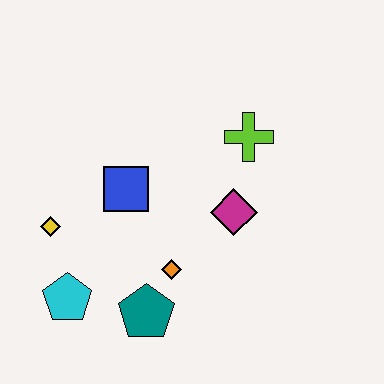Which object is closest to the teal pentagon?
The orange diamond is closest to the teal pentagon.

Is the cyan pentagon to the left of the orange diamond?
Yes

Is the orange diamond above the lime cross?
No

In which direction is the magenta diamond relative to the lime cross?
The magenta diamond is below the lime cross.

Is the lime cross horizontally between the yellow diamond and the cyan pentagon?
No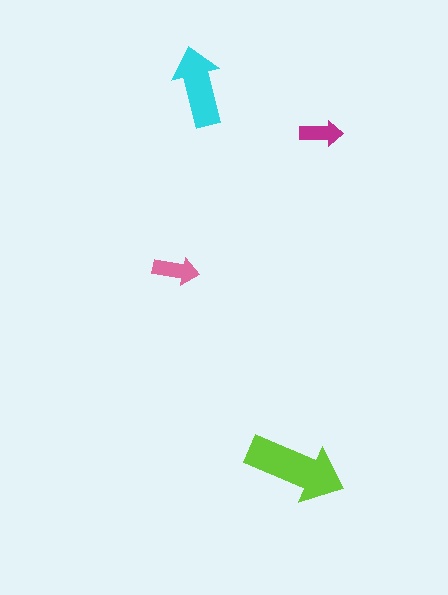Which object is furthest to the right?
The magenta arrow is rightmost.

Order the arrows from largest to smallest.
the lime one, the cyan one, the pink one, the magenta one.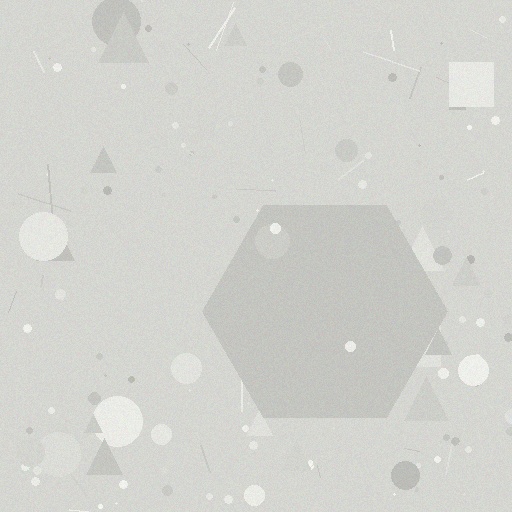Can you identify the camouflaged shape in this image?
The camouflaged shape is a hexagon.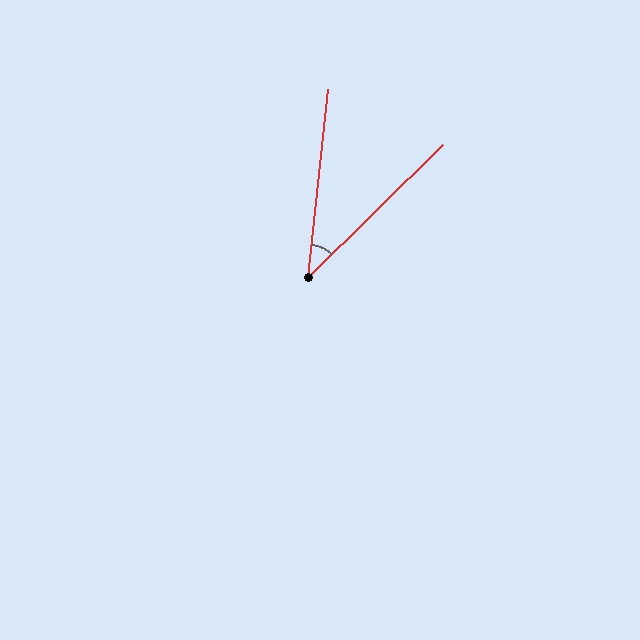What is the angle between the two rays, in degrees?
Approximately 39 degrees.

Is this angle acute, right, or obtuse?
It is acute.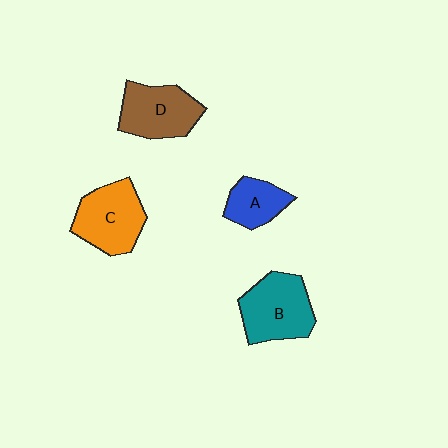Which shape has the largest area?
Shape B (teal).